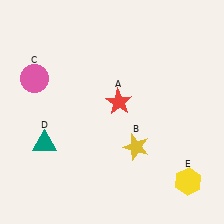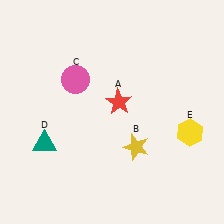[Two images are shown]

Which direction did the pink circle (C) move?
The pink circle (C) moved right.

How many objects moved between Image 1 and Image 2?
2 objects moved between the two images.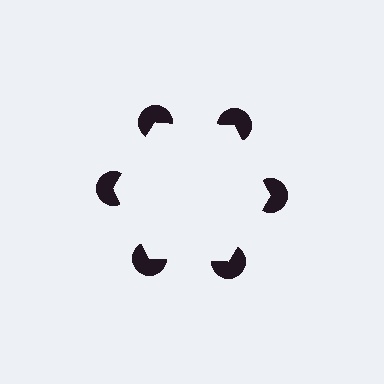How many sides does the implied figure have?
6 sides.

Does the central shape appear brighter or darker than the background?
It typically appears slightly brighter than the background, even though no actual brightness change is drawn.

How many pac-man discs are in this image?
There are 6 — one at each vertex of the illusory hexagon.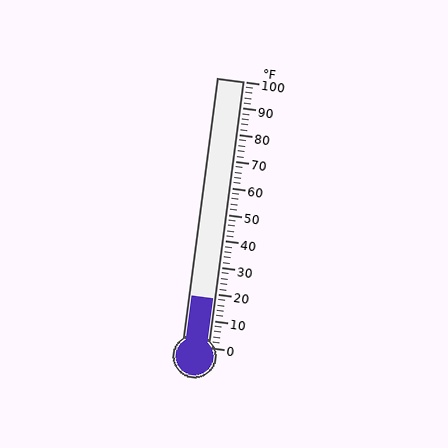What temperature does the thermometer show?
The thermometer shows approximately 18°F.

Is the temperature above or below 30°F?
The temperature is below 30°F.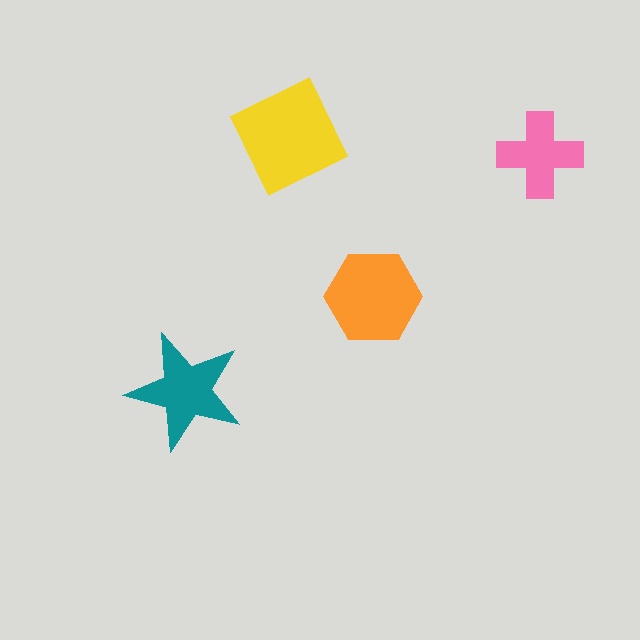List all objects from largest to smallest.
The yellow square, the orange hexagon, the teal star, the pink cross.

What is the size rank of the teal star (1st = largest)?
3rd.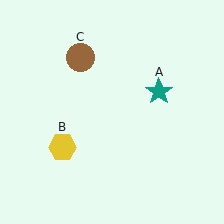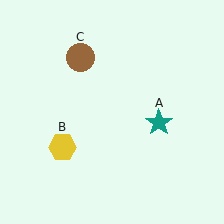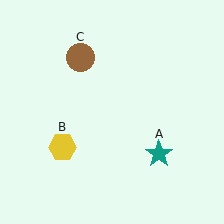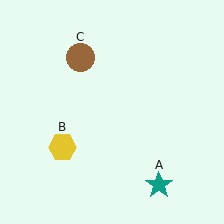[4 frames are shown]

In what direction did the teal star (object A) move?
The teal star (object A) moved down.